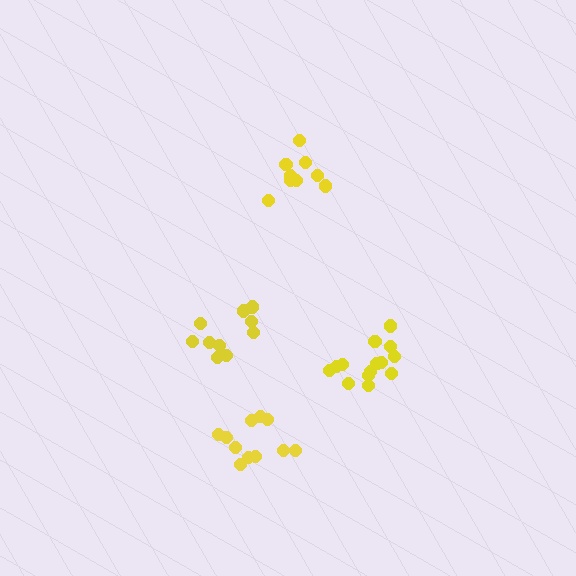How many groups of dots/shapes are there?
There are 4 groups.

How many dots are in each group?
Group 1: 11 dots, Group 2: 10 dots, Group 3: 9 dots, Group 4: 14 dots (44 total).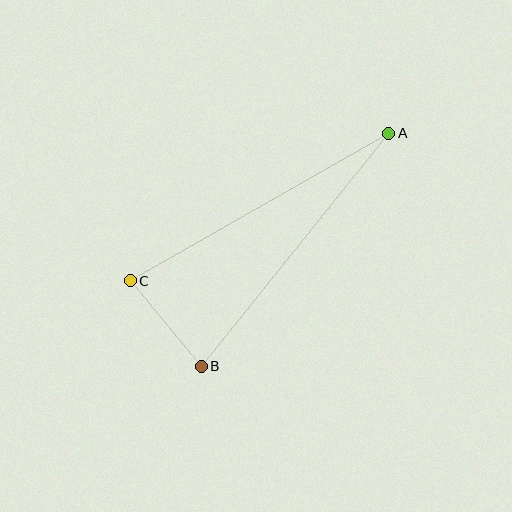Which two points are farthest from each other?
Points A and B are farthest from each other.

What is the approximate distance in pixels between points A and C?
The distance between A and C is approximately 297 pixels.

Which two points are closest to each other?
Points B and C are closest to each other.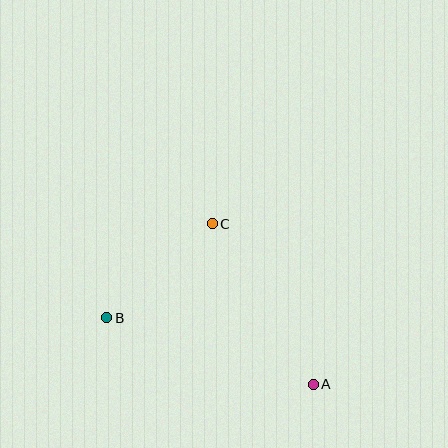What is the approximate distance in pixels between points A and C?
The distance between A and C is approximately 190 pixels.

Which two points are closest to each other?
Points B and C are closest to each other.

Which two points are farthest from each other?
Points A and B are farthest from each other.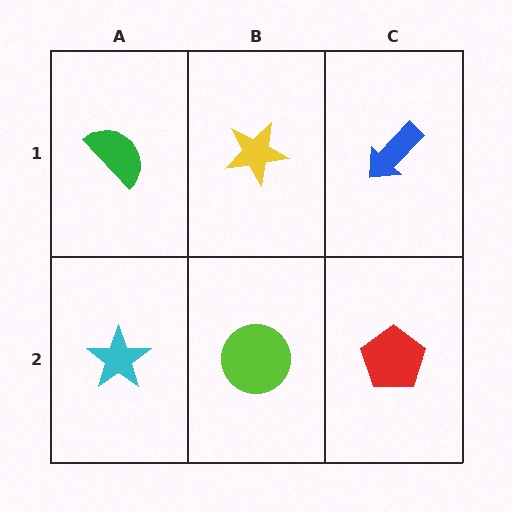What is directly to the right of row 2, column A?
A lime circle.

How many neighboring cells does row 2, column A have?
2.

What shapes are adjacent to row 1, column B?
A lime circle (row 2, column B), a green semicircle (row 1, column A), a blue arrow (row 1, column C).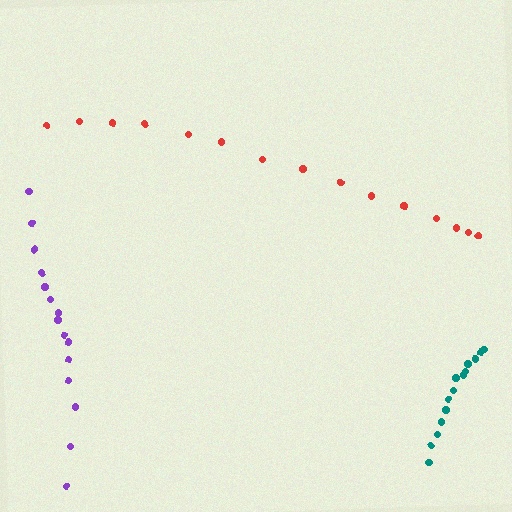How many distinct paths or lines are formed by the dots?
There are 3 distinct paths.